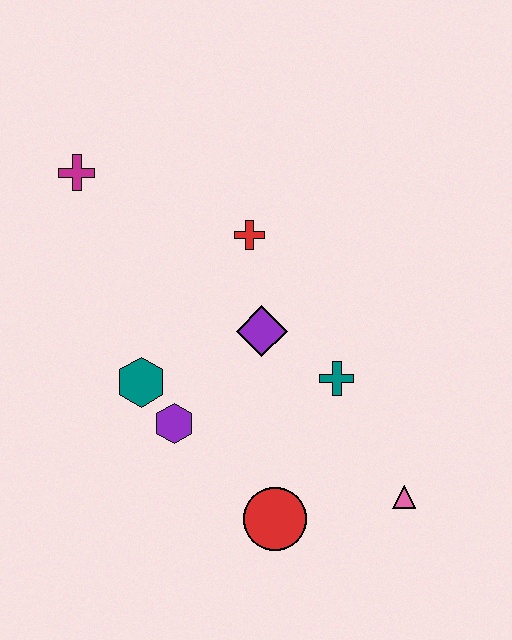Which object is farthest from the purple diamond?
The magenta cross is farthest from the purple diamond.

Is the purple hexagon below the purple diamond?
Yes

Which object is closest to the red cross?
The purple diamond is closest to the red cross.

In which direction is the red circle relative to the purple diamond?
The red circle is below the purple diamond.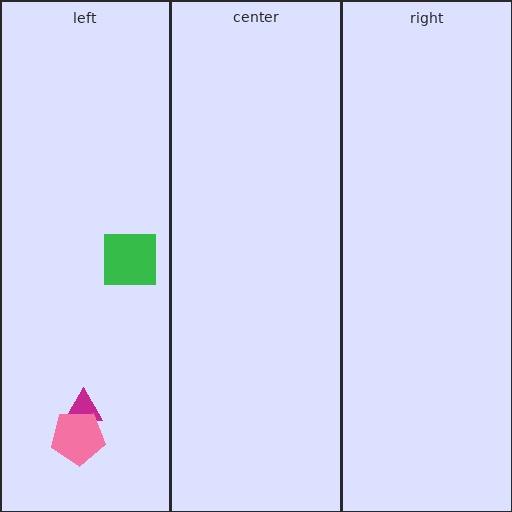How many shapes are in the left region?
3.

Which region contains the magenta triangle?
The left region.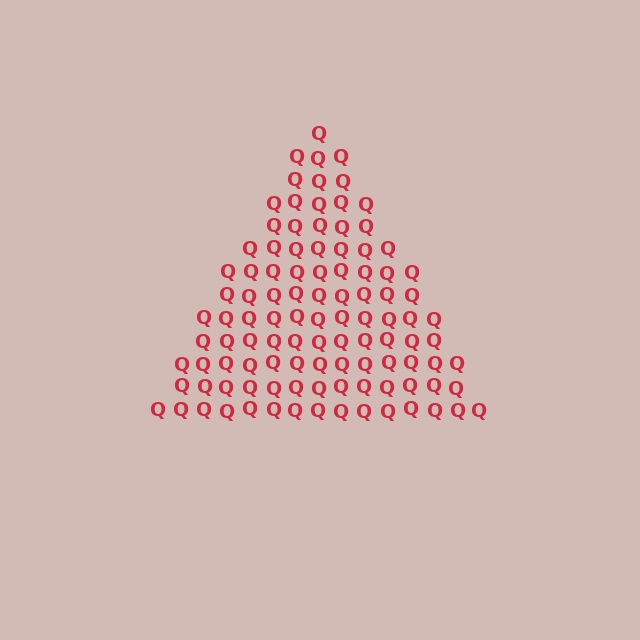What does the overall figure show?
The overall figure shows a triangle.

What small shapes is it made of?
It is made of small letter Q's.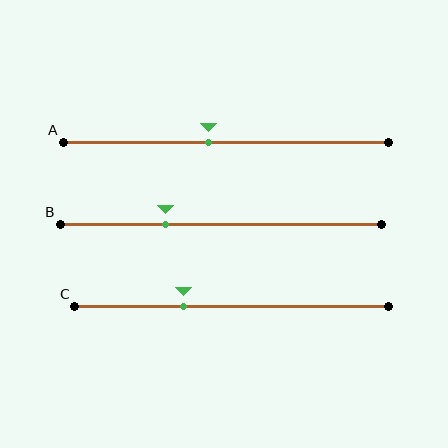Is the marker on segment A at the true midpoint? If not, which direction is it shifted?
No, the marker on segment A is shifted to the left by about 5% of the segment length.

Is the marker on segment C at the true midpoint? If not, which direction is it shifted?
No, the marker on segment C is shifted to the left by about 15% of the segment length.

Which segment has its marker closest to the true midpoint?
Segment A has its marker closest to the true midpoint.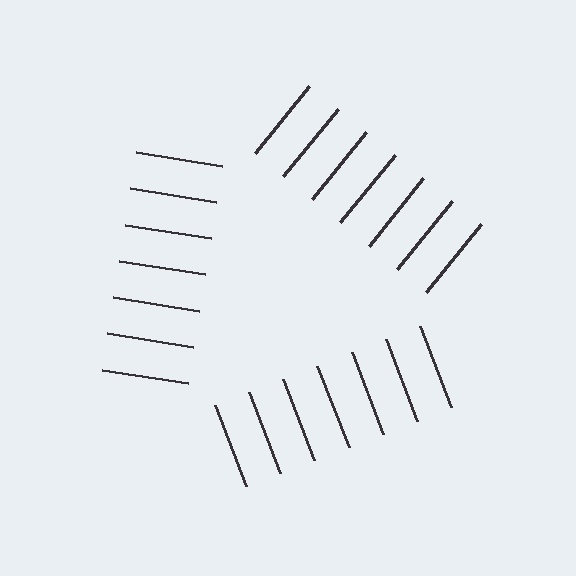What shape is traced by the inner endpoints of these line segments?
An illusory triangle — the line segments terminate on its edges but no continuous stroke is drawn.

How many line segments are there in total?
21 — 7 along each of the 3 edges.